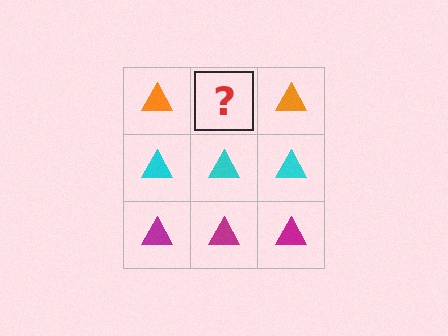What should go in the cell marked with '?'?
The missing cell should contain an orange triangle.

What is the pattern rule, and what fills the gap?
The rule is that each row has a consistent color. The gap should be filled with an orange triangle.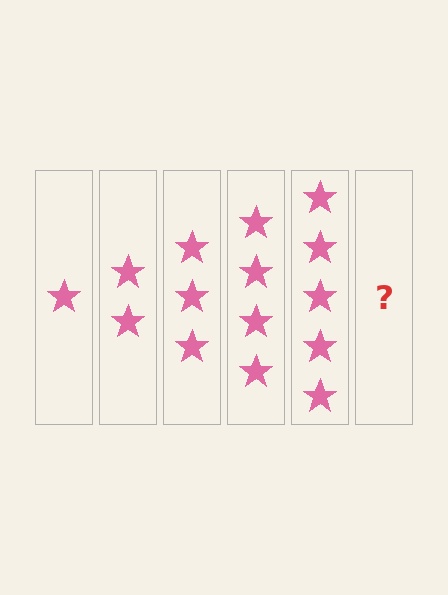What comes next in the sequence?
The next element should be 6 stars.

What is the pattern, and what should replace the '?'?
The pattern is that each step adds one more star. The '?' should be 6 stars.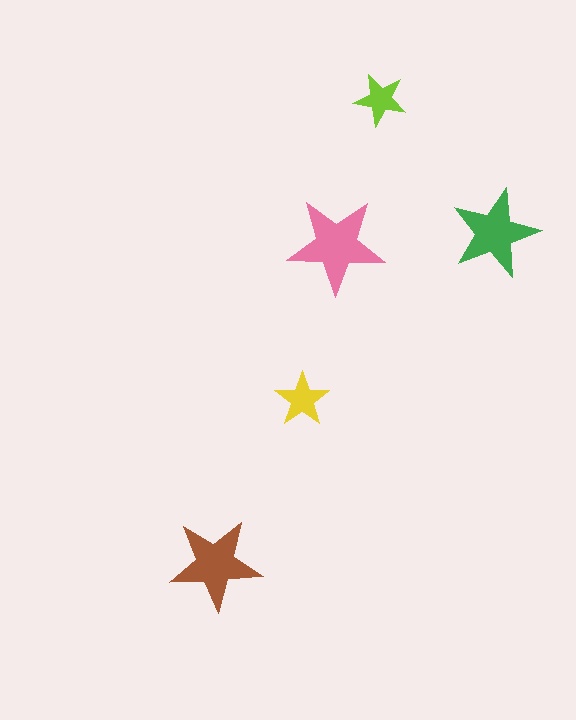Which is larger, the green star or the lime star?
The green one.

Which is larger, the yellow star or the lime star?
The yellow one.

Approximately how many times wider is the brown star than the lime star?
About 2 times wider.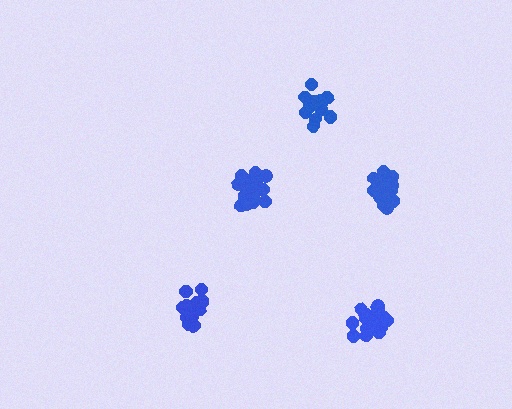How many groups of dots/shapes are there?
There are 5 groups.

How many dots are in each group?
Group 1: 21 dots, Group 2: 15 dots, Group 3: 18 dots, Group 4: 18 dots, Group 5: 19 dots (91 total).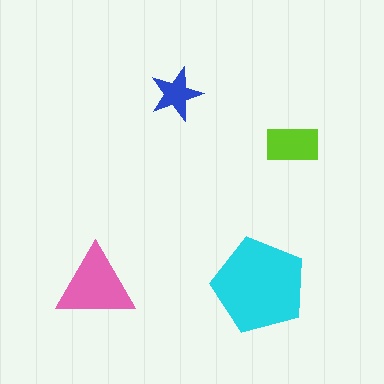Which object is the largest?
The cyan pentagon.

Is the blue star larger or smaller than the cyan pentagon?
Smaller.